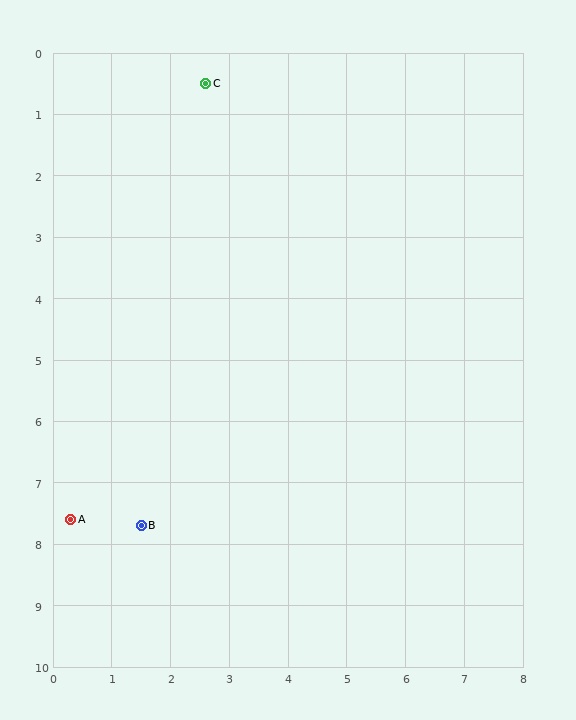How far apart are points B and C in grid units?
Points B and C are about 7.3 grid units apart.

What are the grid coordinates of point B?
Point B is at approximately (1.5, 7.7).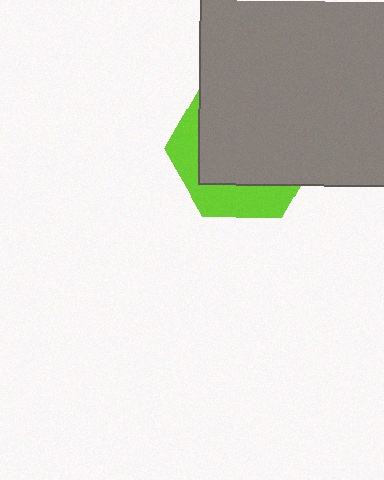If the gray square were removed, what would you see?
You would see the complete lime hexagon.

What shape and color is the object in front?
The object in front is a gray square.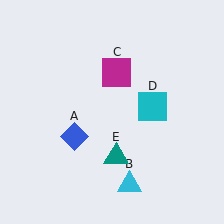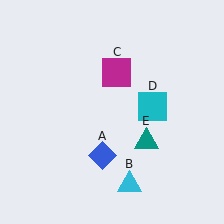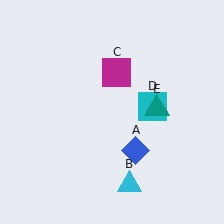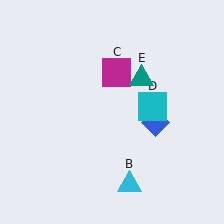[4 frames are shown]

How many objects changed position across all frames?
2 objects changed position: blue diamond (object A), teal triangle (object E).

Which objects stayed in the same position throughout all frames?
Cyan triangle (object B) and magenta square (object C) and cyan square (object D) remained stationary.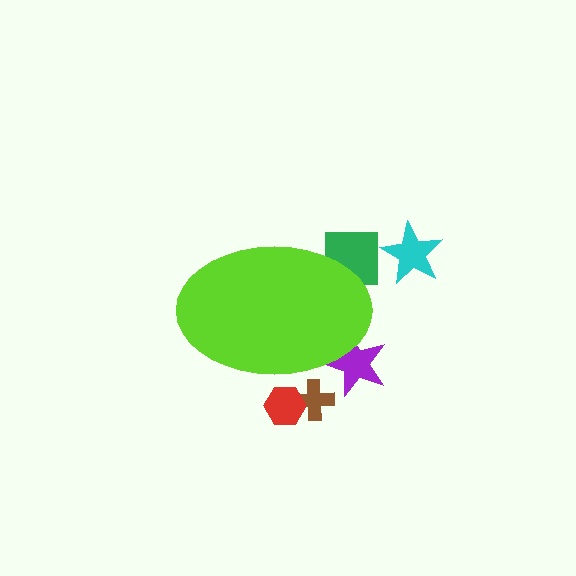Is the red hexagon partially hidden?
Yes, the red hexagon is partially hidden behind the lime ellipse.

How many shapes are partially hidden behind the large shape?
4 shapes are partially hidden.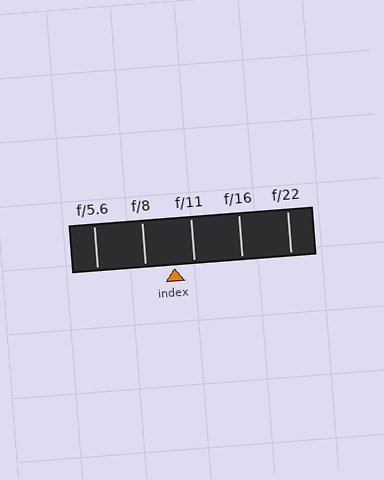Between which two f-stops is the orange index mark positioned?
The index mark is between f/8 and f/11.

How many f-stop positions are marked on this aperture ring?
There are 5 f-stop positions marked.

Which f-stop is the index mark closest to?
The index mark is closest to f/11.